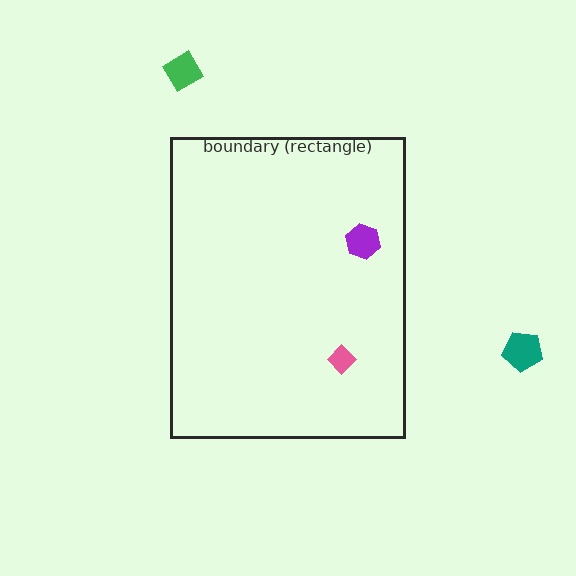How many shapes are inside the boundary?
2 inside, 2 outside.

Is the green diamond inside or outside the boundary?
Outside.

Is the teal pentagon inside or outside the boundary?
Outside.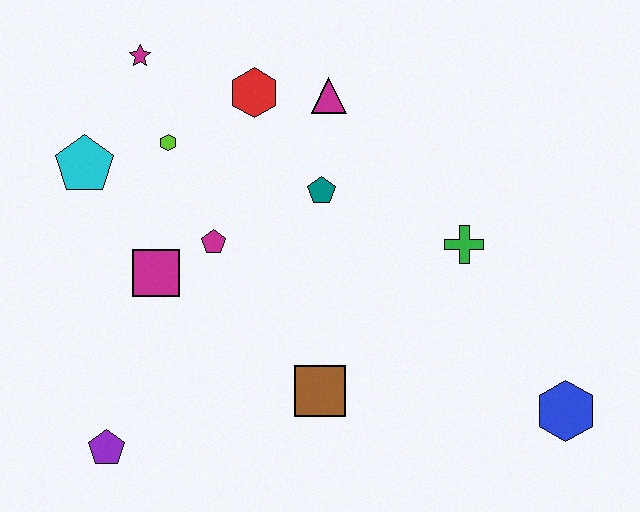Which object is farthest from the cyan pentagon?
The blue hexagon is farthest from the cyan pentagon.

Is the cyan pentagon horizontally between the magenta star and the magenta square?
No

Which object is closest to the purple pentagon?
The magenta square is closest to the purple pentagon.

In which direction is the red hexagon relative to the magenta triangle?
The red hexagon is to the left of the magenta triangle.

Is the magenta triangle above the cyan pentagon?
Yes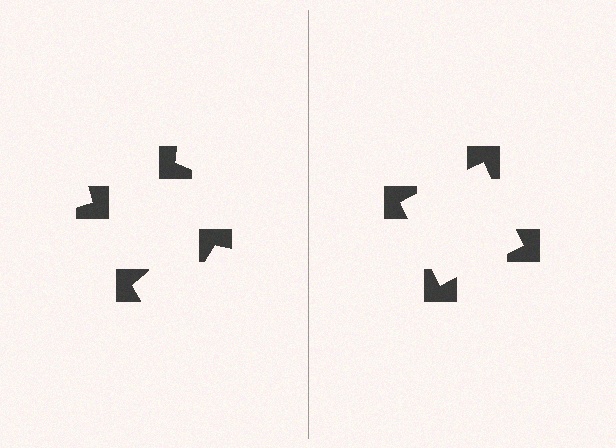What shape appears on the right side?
An illusory square.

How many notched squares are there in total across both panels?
8 — 4 on each side.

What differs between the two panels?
The notched squares are positioned identically on both sides; only the wedge orientations differ. On the right they align to a square; on the left they are misaligned.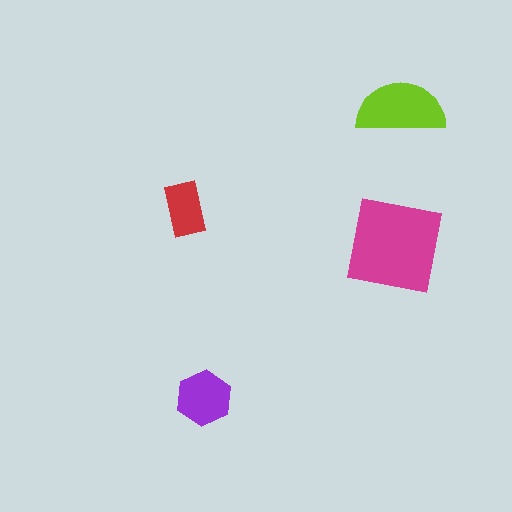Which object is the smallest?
The red rectangle.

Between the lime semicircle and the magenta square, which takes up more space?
The magenta square.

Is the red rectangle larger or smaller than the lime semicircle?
Smaller.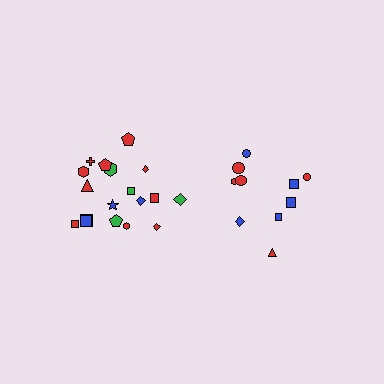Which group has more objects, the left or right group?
The left group.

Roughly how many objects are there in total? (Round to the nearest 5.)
Roughly 30 objects in total.